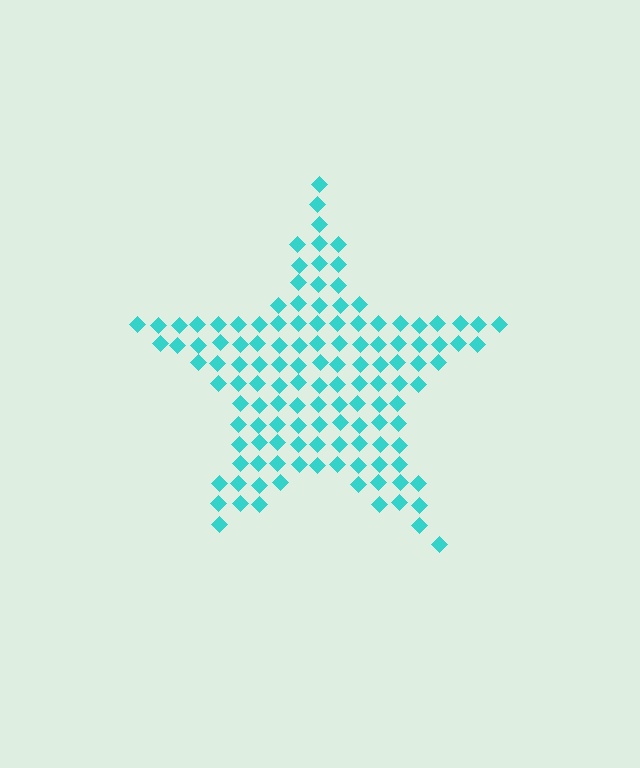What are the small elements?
The small elements are diamonds.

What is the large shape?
The large shape is a star.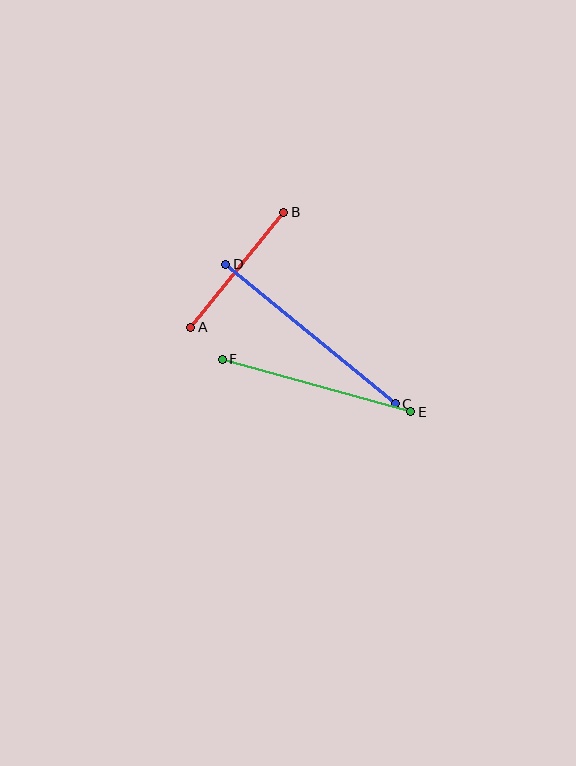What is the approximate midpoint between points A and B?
The midpoint is at approximately (237, 270) pixels.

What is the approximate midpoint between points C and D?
The midpoint is at approximately (310, 334) pixels.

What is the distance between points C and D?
The distance is approximately 219 pixels.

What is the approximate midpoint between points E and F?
The midpoint is at approximately (316, 385) pixels.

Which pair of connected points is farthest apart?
Points C and D are farthest apart.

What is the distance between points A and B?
The distance is approximately 148 pixels.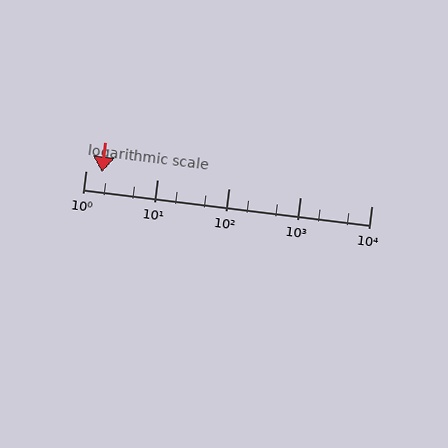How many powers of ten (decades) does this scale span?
The scale spans 4 decades, from 1 to 10000.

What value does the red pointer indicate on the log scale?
The pointer indicates approximately 1.7.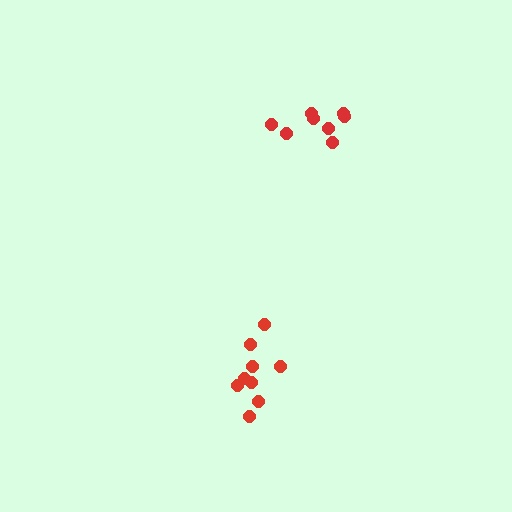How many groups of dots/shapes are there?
There are 2 groups.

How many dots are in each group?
Group 1: 9 dots, Group 2: 8 dots (17 total).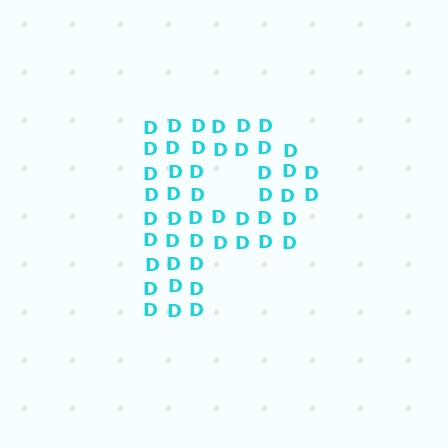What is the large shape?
The large shape is the letter P.